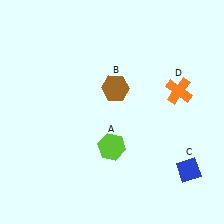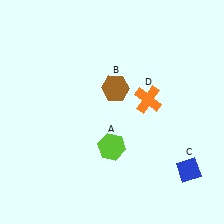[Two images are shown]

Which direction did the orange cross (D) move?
The orange cross (D) moved left.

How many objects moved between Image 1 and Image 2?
1 object moved between the two images.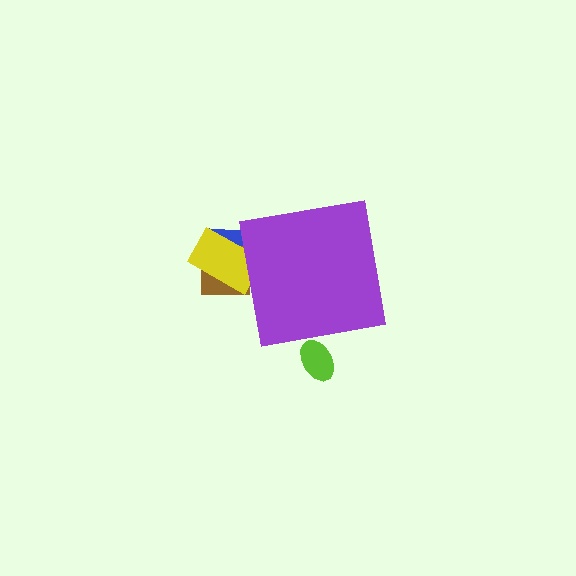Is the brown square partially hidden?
Yes, the brown square is partially hidden behind the purple square.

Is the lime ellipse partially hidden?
Yes, the lime ellipse is partially hidden behind the purple square.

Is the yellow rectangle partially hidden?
Yes, the yellow rectangle is partially hidden behind the purple square.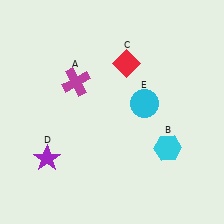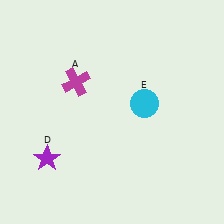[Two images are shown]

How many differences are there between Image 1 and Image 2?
There are 2 differences between the two images.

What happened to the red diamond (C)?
The red diamond (C) was removed in Image 2. It was in the top-right area of Image 1.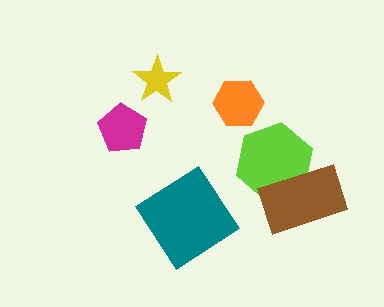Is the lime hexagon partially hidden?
Yes, it is partially covered by another shape.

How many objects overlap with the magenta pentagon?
0 objects overlap with the magenta pentagon.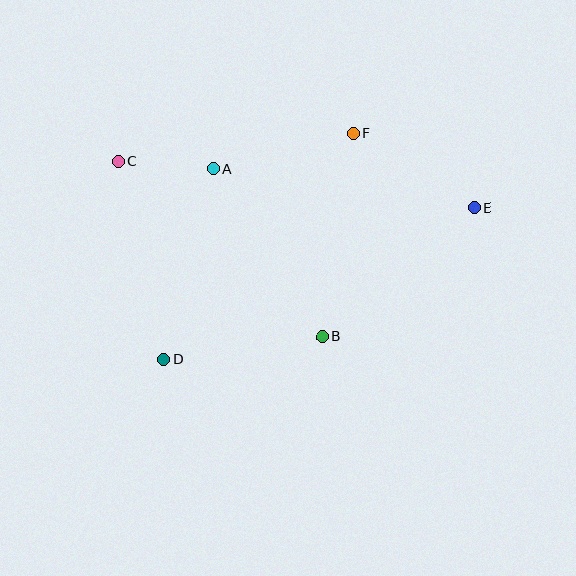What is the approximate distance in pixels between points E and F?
The distance between E and F is approximately 141 pixels.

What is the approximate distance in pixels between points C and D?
The distance between C and D is approximately 203 pixels.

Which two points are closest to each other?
Points A and C are closest to each other.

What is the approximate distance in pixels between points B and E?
The distance between B and E is approximately 199 pixels.